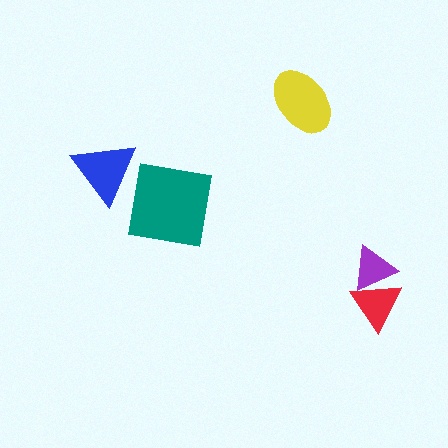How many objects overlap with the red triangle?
1 object overlaps with the red triangle.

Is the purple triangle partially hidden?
Yes, it is partially covered by another shape.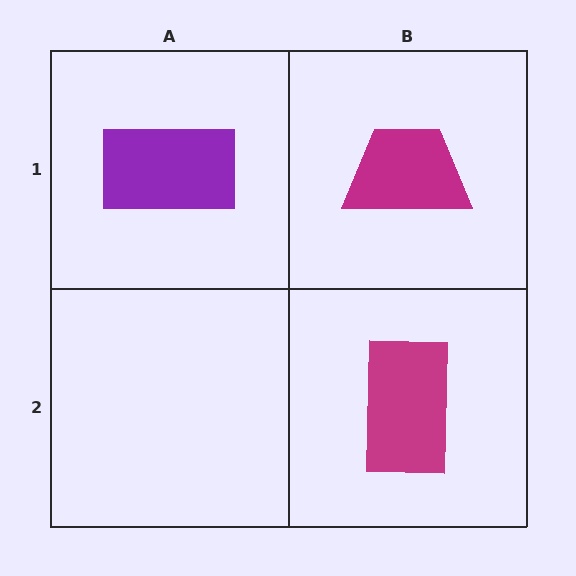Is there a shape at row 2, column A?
No, that cell is empty.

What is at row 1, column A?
A purple rectangle.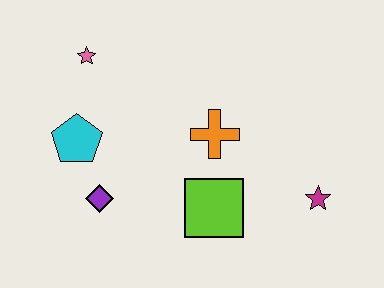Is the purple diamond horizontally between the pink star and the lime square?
Yes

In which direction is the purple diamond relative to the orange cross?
The purple diamond is to the left of the orange cross.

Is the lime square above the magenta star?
No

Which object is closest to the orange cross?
The lime square is closest to the orange cross.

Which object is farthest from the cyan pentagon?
The magenta star is farthest from the cyan pentagon.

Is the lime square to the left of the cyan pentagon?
No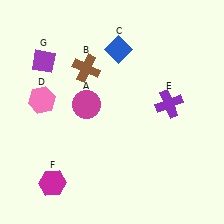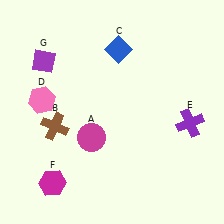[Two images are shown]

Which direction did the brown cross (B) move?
The brown cross (B) moved down.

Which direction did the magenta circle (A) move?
The magenta circle (A) moved down.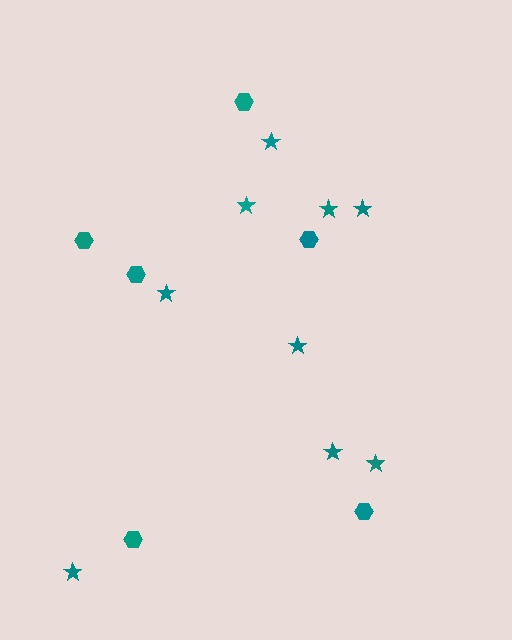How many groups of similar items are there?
There are 2 groups: one group of hexagons (6) and one group of stars (9).